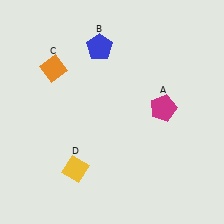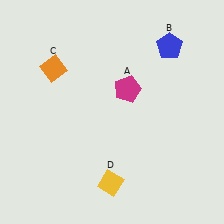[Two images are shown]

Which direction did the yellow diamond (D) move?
The yellow diamond (D) moved right.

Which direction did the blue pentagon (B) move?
The blue pentagon (B) moved right.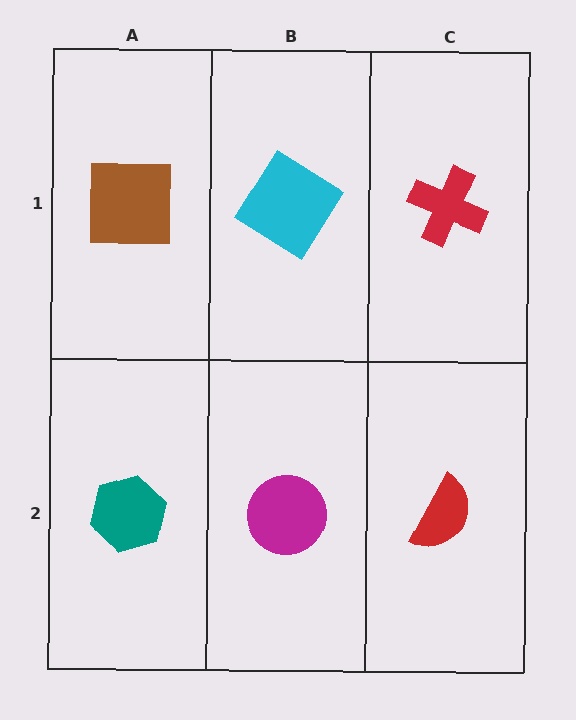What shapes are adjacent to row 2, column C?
A red cross (row 1, column C), a magenta circle (row 2, column B).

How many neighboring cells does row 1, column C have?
2.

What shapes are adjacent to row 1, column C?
A red semicircle (row 2, column C), a cyan diamond (row 1, column B).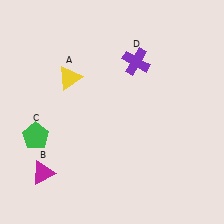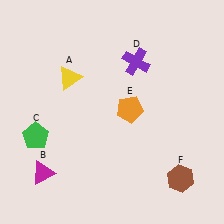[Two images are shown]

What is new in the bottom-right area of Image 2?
A brown hexagon (F) was added in the bottom-right area of Image 2.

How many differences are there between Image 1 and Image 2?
There are 2 differences between the two images.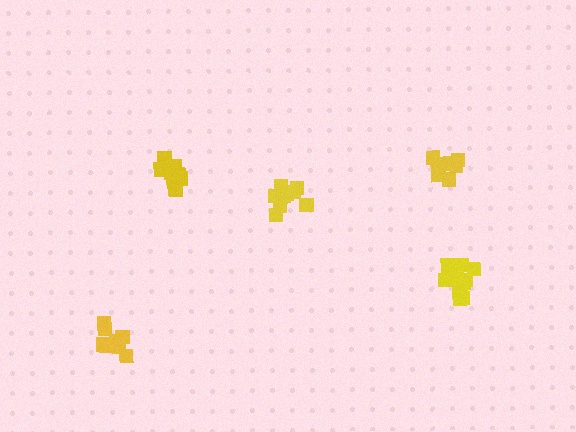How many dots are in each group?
Group 1: 14 dots, Group 2: 15 dots, Group 3: 10 dots, Group 4: 11 dots, Group 5: 10 dots (60 total).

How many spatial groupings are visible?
There are 5 spatial groupings.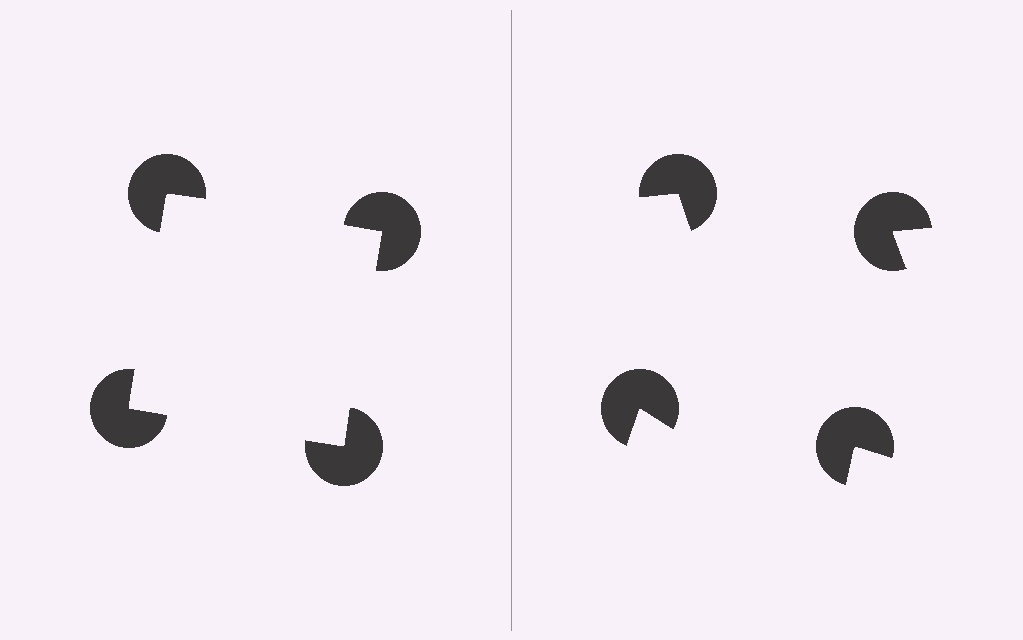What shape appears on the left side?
An illusory square.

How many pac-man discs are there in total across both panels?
8 — 4 on each side.